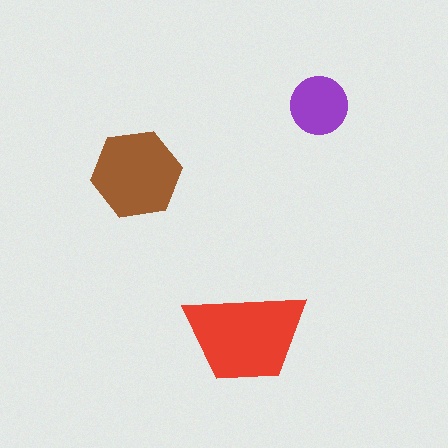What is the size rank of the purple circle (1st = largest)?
3rd.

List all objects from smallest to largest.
The purple circle, the brown hexagon, the red trapezoid.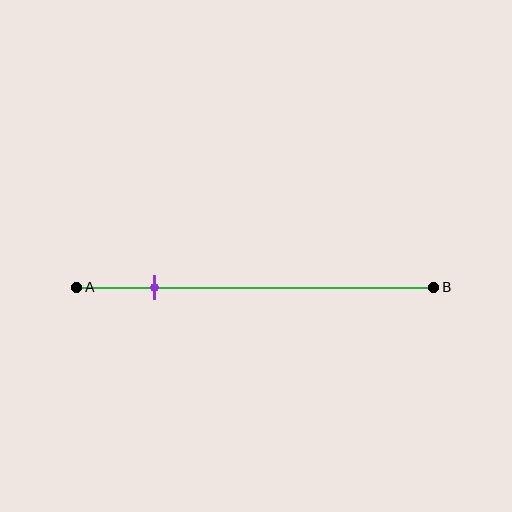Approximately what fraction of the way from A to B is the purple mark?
The purple mark is approximately 20% of the way from A to B.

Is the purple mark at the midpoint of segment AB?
No, the mark is at about 20% from A, not at the 50% midpoint.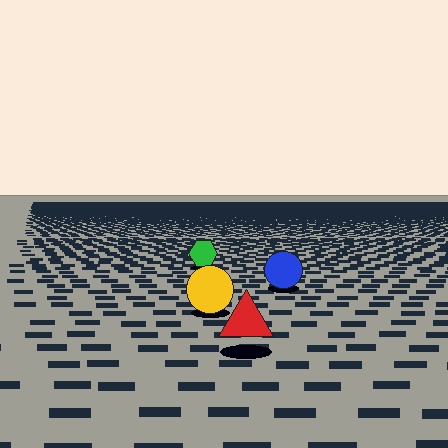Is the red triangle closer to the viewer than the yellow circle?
Yes. The red triangle is closer — you can tell from the texture gradient: the ground texture is coarser near it.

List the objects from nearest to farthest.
From nearest to farthest: the red triangle, the yellow circle, the blue circle, the green hexagon.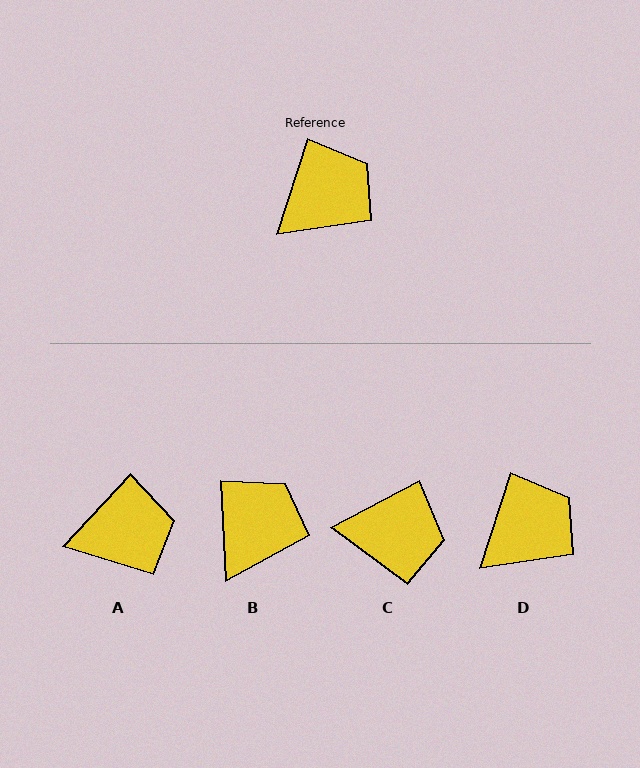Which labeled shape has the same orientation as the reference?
D.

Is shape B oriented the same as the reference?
No, it is off by about 20 degrees.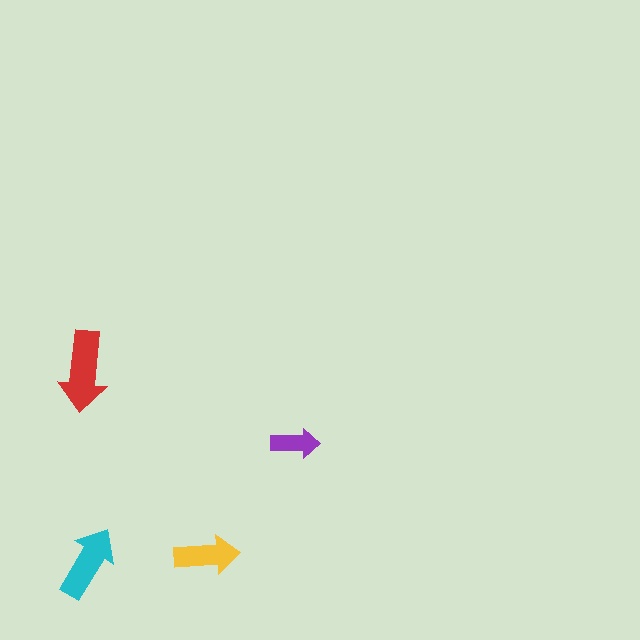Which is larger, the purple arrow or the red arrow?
The red one.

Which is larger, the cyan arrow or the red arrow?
The red one.